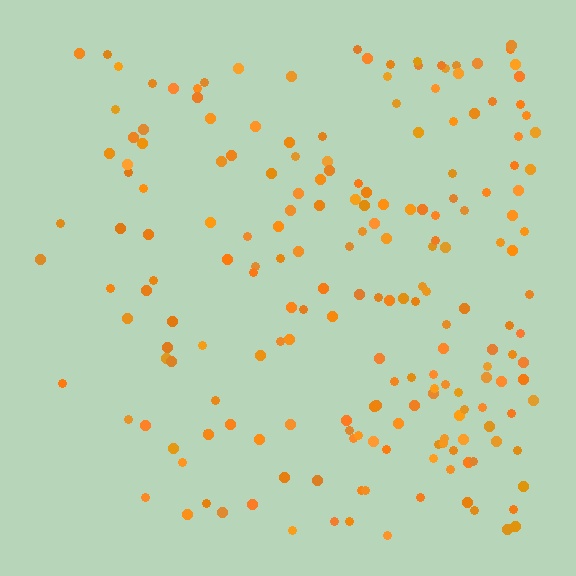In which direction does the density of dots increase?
From left to right, with the right side densest.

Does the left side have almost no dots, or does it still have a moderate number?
Still a moderate number, just noticeably fewer than the right.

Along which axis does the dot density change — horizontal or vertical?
Horizontal.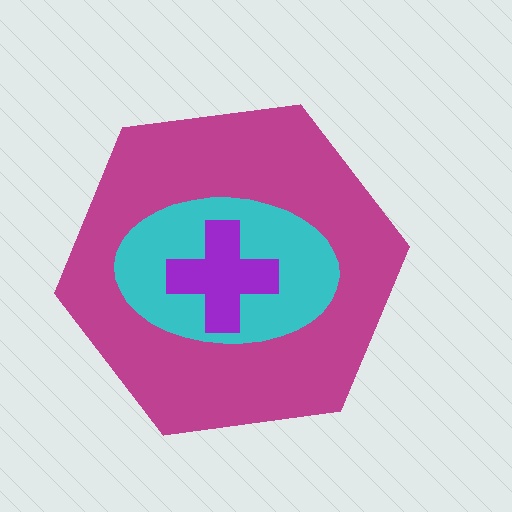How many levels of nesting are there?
3.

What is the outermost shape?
The magenta hexagon.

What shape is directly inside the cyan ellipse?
The purple cross.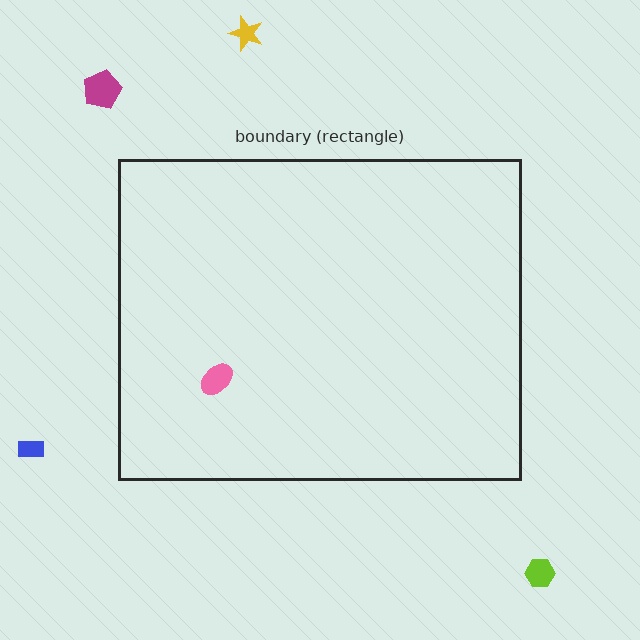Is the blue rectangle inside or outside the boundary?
Outside.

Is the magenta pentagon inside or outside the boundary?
Outside.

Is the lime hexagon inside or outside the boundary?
Outside.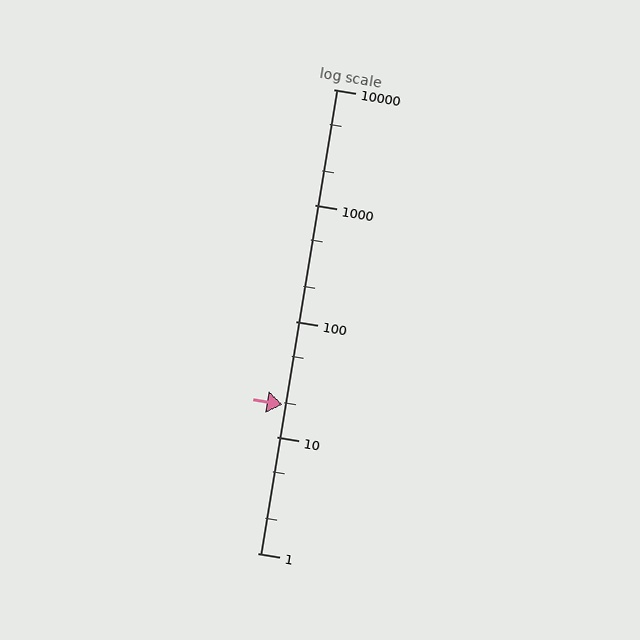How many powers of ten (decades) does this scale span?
The scale spans 4 decades, from 1 to 10000.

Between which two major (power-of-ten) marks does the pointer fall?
The pointer is between 10 and 100.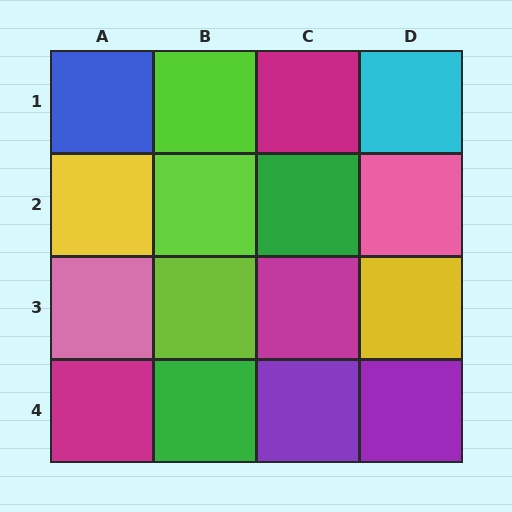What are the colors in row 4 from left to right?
Magenta, green, purple, purple.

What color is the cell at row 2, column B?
Lime.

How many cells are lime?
3 cells are lime.